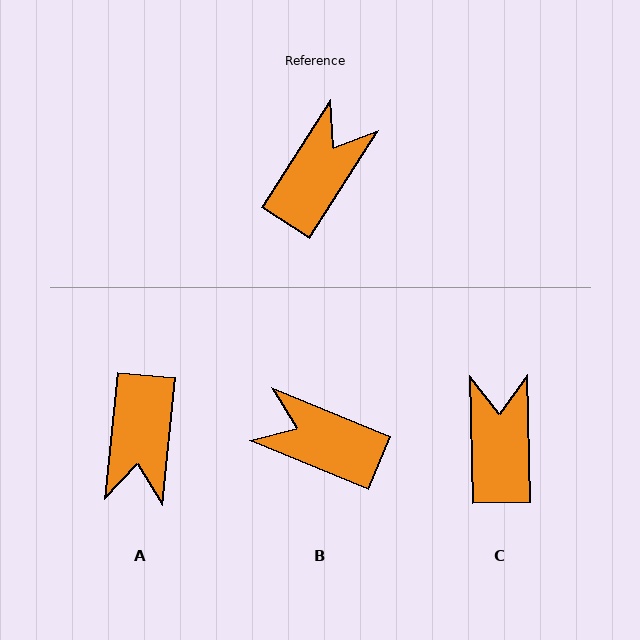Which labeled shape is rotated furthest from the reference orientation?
A, about 153 degrees away.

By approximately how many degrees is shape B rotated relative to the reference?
Approximately 100 degrees counter-clockwise.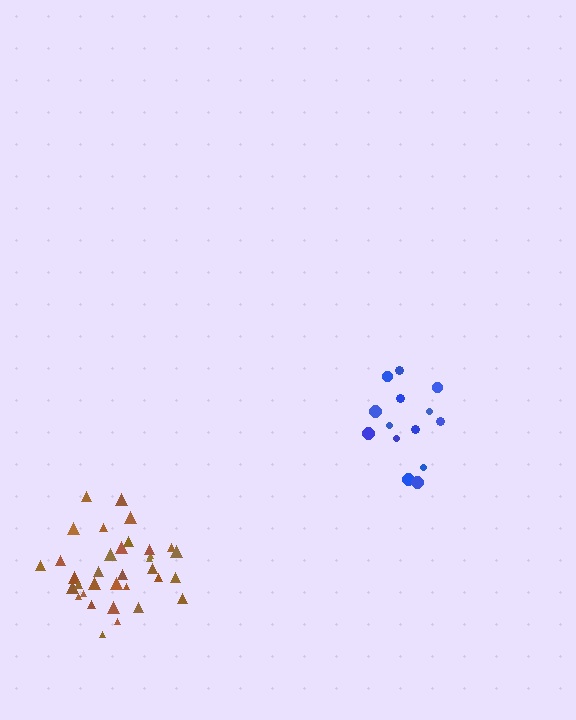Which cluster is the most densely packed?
Brown.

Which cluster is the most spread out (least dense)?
Blue.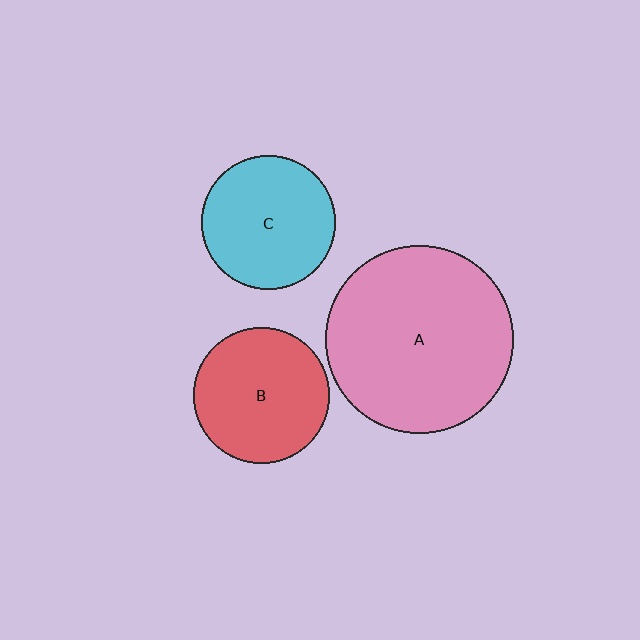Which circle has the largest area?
Circle A (pink).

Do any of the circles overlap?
No, none of the circles overlap.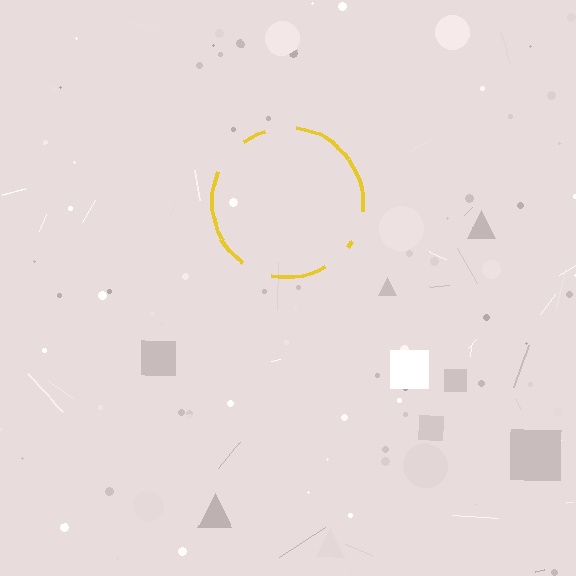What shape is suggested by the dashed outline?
The dashed outline suggests a circle.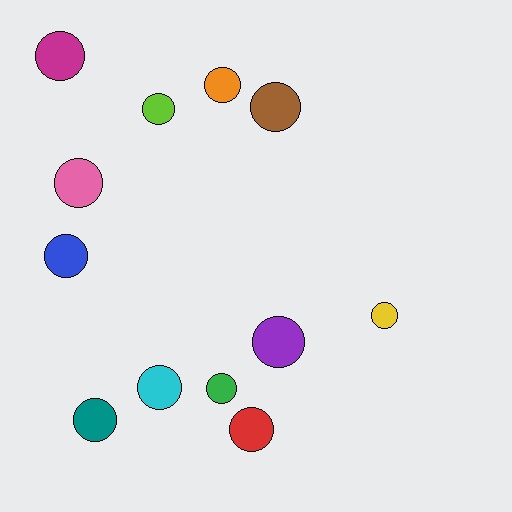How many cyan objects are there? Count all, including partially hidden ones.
There is 1 cyan object.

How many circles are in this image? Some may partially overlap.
There are 12 circles.